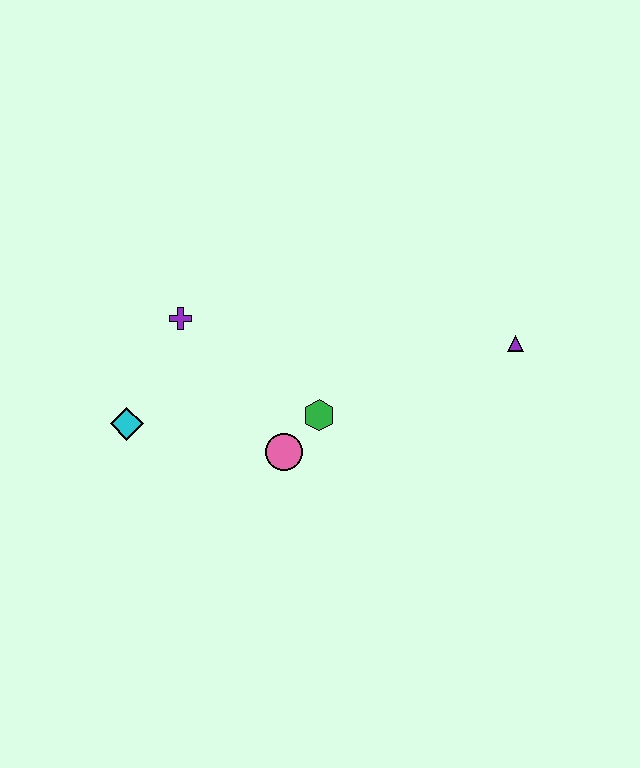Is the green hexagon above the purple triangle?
No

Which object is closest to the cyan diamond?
The purple cross is closest to the cyan diamond.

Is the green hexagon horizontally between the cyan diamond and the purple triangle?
Yes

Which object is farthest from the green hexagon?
The purple triangle is farthest from the green hexagon.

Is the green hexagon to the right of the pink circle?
Yes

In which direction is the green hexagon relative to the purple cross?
The green hexagon is to the right of the purple cross.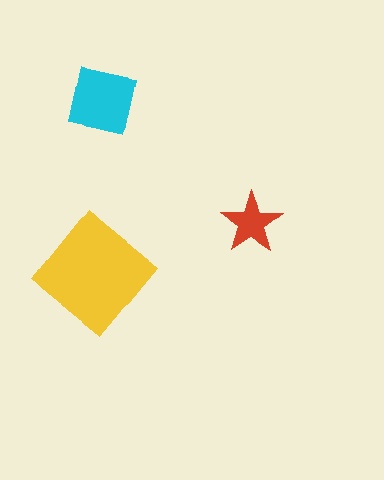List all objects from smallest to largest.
The red star, the cyan square, the yellow diamond.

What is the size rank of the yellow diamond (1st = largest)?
1st.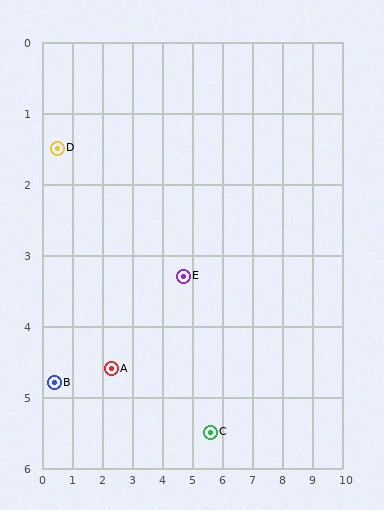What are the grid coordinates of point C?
Point C is at approximately (5.6, 5.5).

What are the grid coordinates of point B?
Point B is at approximately (0.4, 4.8).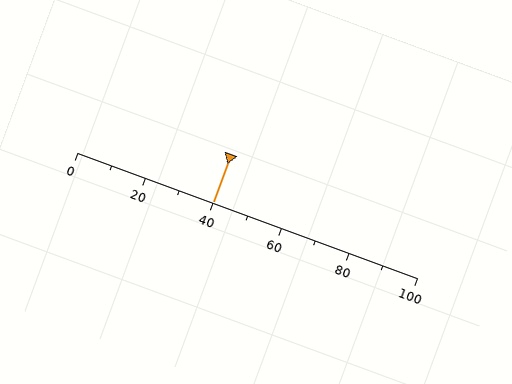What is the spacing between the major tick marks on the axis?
The major ticks are spaced 20 apart.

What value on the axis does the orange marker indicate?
The marker indicates approximately 40.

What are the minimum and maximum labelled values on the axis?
The axis runs from 0 to 100.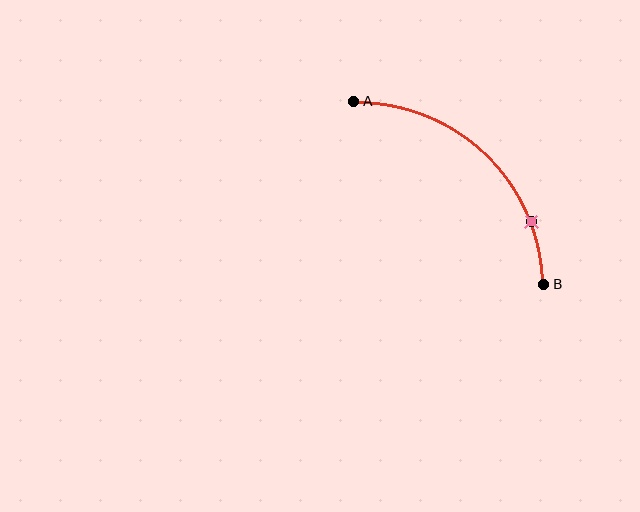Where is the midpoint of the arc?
The arc midpoint is the point on the curve farthest from the straight line joining A and B. It sits above and to the right of that line.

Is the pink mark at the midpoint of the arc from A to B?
No. The pink mark lies on the arc but is closer to endpoint B. The arc midpoint would be at the point on the curve equidistant along the arc from both A and B.